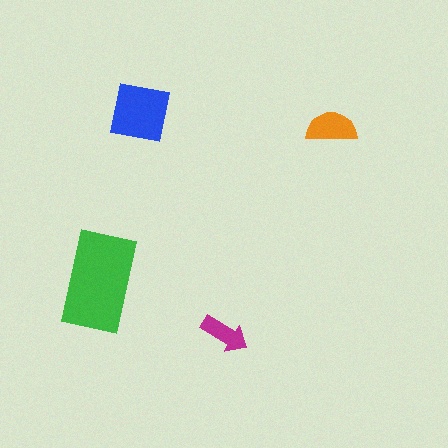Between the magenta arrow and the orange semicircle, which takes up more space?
The orange semicircle.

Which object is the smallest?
The magenta arrow.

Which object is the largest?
The green rectangle.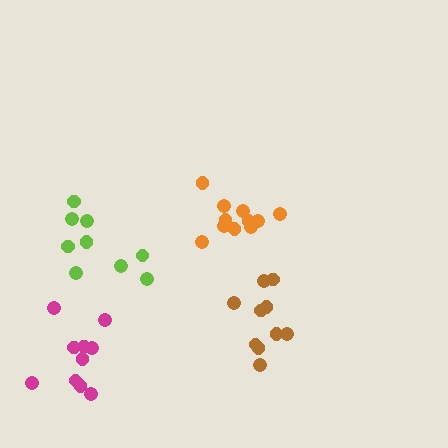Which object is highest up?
The orange cluster is topmost.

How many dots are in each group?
Group 1: 9 dots, Group 2: 10 dots, Group 3: 10 dots, Group 4: 11 dots (40 total).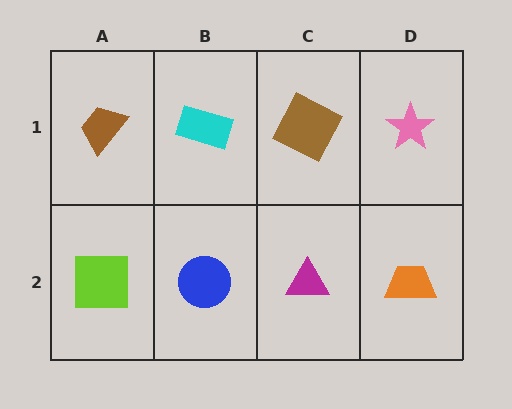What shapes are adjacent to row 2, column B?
A cyan rectangle (row 1, column B), a lime square (row 2, column A), a magenta triangle (row 2, column C).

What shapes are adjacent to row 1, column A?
A lime square (row 2, column A), a cyan rectangle (row 1, column B).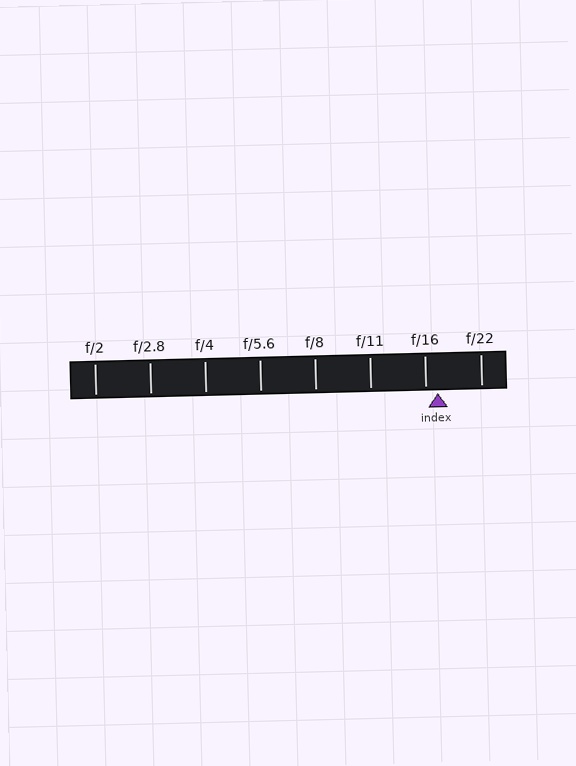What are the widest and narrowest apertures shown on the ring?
The widest aperture shown is f/2 and the narrowest is f/22.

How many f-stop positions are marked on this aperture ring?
There are 8 f-stop positions marked.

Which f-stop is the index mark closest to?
The index mark is closest to f/16.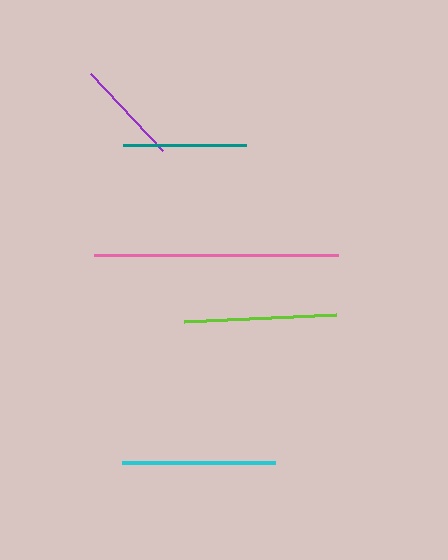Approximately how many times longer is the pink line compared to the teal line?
The pink line is approximately 2.0 times the length of the teal line.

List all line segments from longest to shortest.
From longest to shortest: pink, lime, cyan, teal, purple.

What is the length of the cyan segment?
The cyan segment is approximately 153 pixels long.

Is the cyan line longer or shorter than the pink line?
The pink line is longer than the cyan line.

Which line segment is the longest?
The pink line is the longest at approximately 244 pixels.